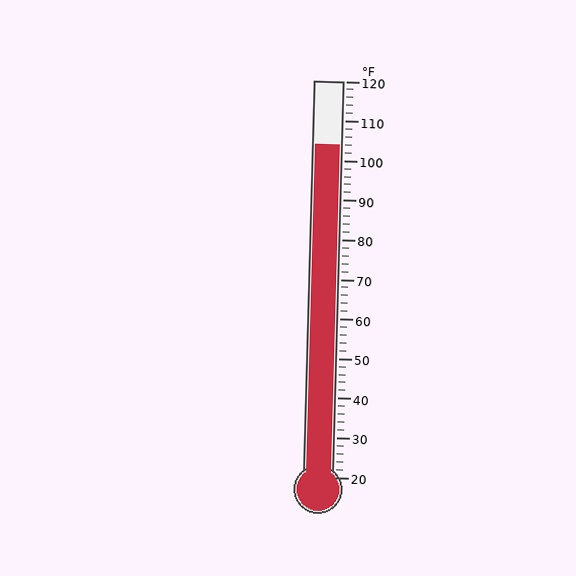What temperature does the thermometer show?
The thermometer shows approximately 104°F.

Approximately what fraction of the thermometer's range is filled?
The thermometer is filled to approximately 85% of its range.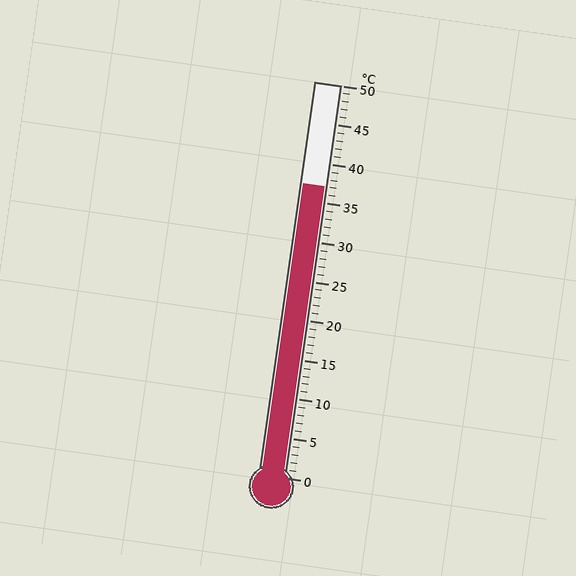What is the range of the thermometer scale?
The thermometer scale ranges from 0°C to 50°C.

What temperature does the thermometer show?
The thermometer shows approximately 37°C.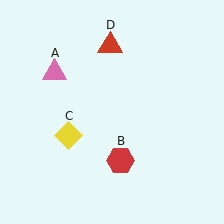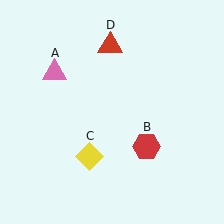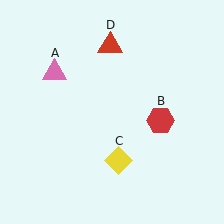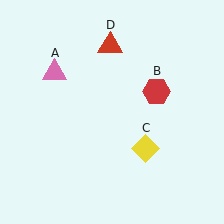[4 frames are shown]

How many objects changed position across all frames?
2 objects changed position: red hexagon (object B), yellow diamond (object C).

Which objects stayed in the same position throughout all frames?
Pink triangle (object A) and red triangle (object D) remained stationary.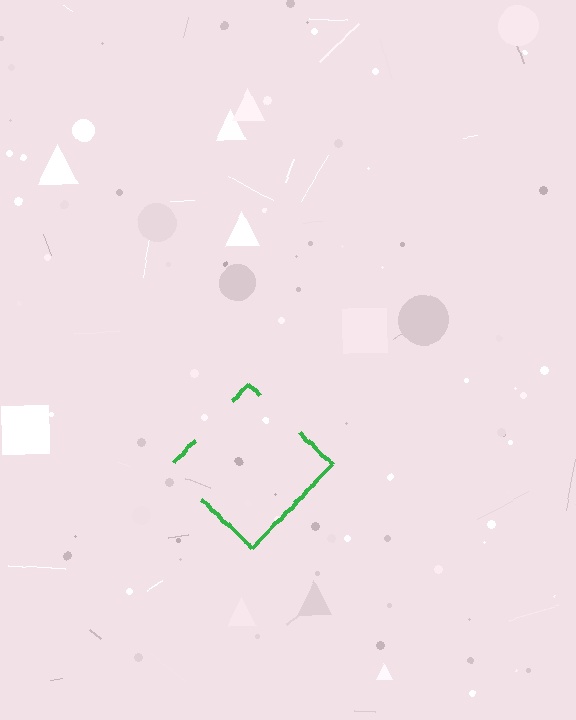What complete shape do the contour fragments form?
The contour fragments form a diamond.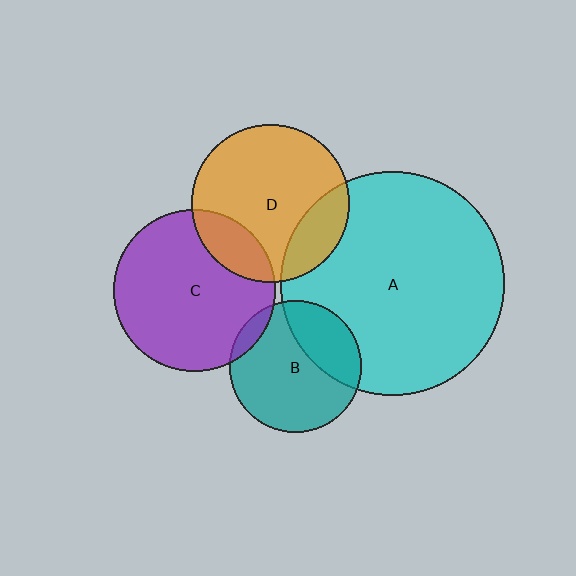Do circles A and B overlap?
Yes.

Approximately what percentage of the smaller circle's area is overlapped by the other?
Approximately 30%.